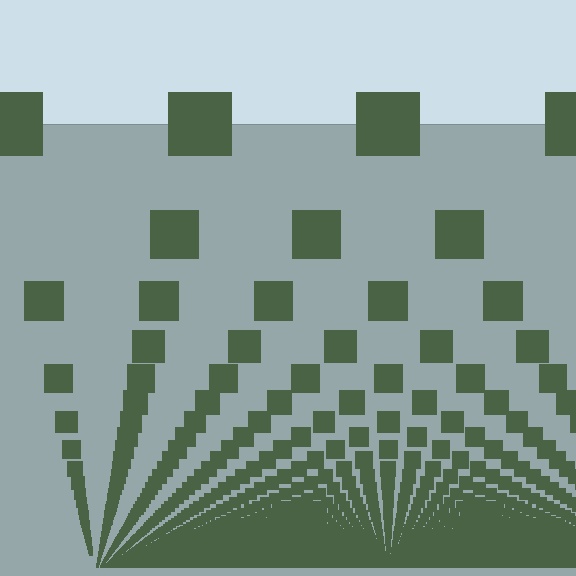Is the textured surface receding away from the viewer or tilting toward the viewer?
The surface appears to tilt toward the viewer. Texture elements get larger and sparser toward the top.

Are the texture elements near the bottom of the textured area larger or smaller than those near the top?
Smaller. The gradient is inverted — elements near the bottom are smaller and denser.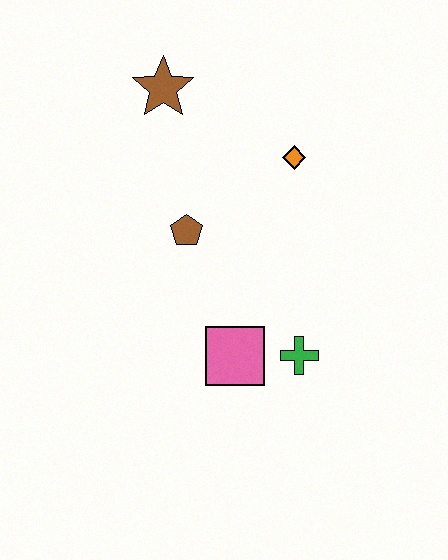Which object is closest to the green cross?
The pink square is closest to the green cross.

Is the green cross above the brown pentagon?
No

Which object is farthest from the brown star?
The green cross is farthest from the brown star.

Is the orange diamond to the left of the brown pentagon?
No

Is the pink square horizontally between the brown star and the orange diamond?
Yes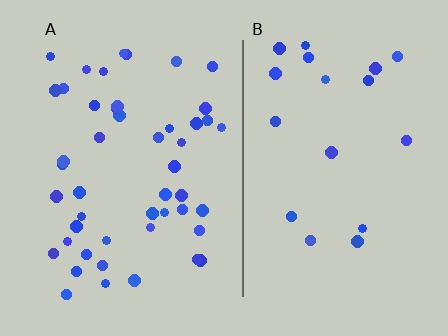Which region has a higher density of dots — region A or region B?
A (the left).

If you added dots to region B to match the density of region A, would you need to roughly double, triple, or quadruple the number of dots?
Approximately triple.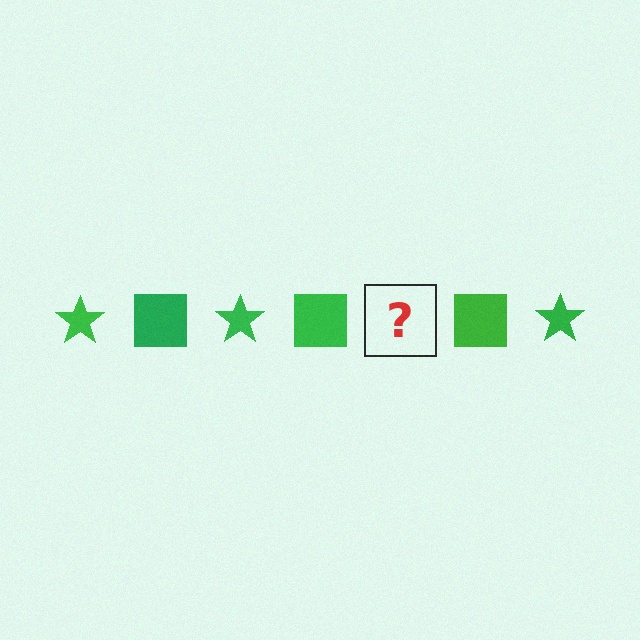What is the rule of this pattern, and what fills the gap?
The rule is that the pattern cycles through star, square shapes in green. The gap should be filled with a green star.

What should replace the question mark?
The question mark should be replaced with a green star.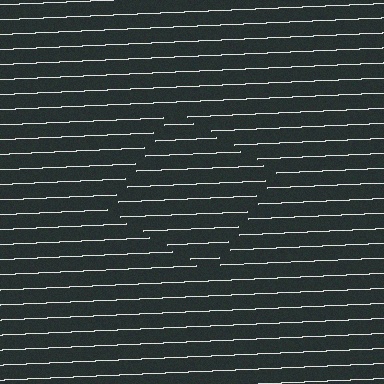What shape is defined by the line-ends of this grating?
An illusory square. The interior of the shape contains the same grating, shifted by half a period — the contour is defined by the phase discontinuity where line-ends from the inner and outer gratings abut.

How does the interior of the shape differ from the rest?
The interior of the shape contains the same grating, shifted by half a period — the contour is defined by the phase discontinuity where line-ends from the inner and outer gratings abut.